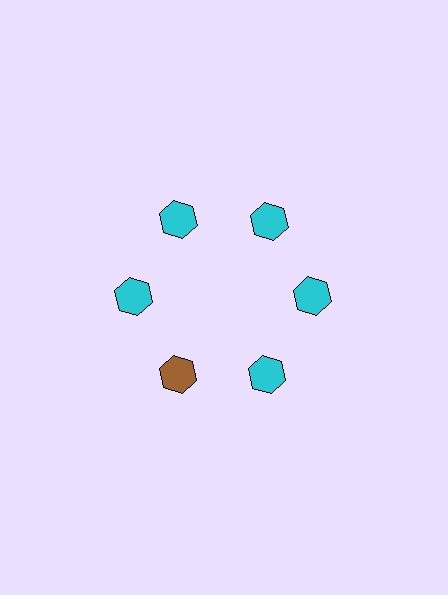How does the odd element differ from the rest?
It has a different color: brown instead of cyan.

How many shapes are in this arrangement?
There are 6 shapes arranged in a ring pattern.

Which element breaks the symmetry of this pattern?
The brown hexagon at roughly the 7 o'clock position breaks the symmetry. All other shapes are cyan hexagons.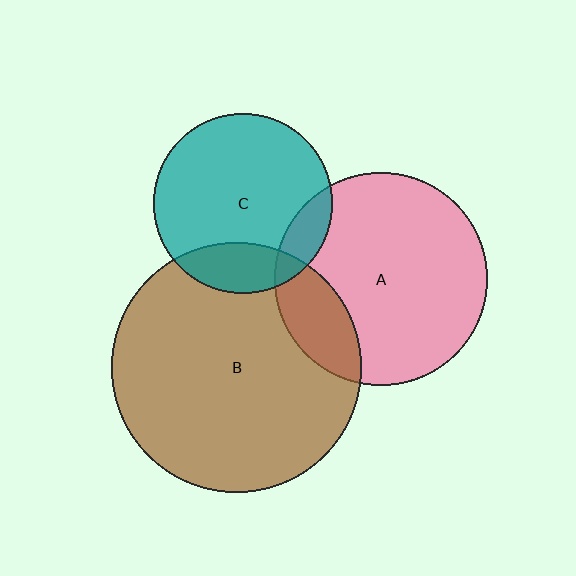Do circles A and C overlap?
Yes.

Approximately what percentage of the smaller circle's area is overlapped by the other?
Approximately 10%.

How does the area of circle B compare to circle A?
Approximately 1.4 times.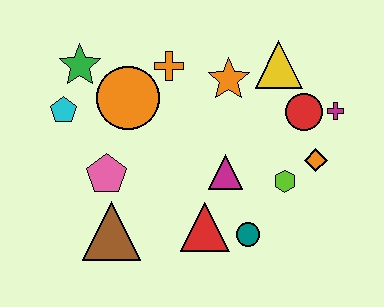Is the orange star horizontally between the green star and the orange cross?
No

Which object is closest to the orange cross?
The orange circle is closest to the orange cross.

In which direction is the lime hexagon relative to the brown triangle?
The lime hexagon is to the right of the brown triangle.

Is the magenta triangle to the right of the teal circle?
No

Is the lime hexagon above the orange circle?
No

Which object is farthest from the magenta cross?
The cyan pentagon is farthest from the magenta cross.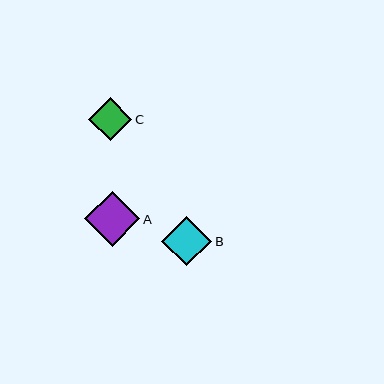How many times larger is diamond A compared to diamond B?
Diamond A is approximately 1.1 times the size of diamond B.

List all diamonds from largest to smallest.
From largest to smallest: A, B, C.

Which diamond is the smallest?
Diamond C is the smallest with a size of approximately 44 pixels.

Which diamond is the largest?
Diamond A is the largest with a size of approximately 55 pixels.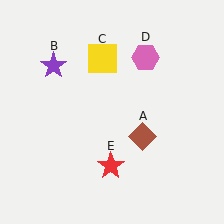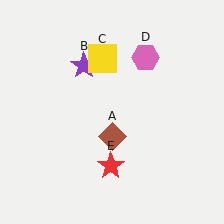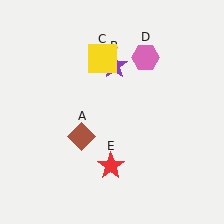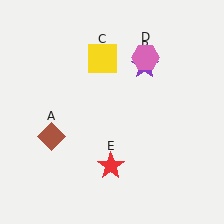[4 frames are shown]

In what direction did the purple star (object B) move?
The purple star (object B) moved right.